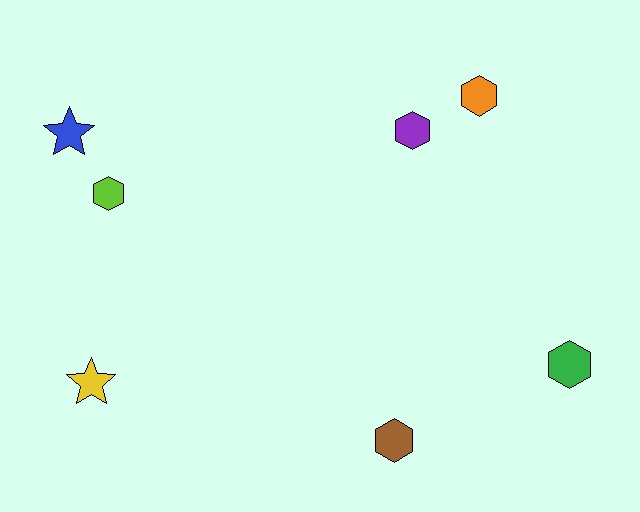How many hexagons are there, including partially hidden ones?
There are 5 hexagons.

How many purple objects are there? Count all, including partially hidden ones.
There is 1 purple object.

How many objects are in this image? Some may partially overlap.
There are 7 objects.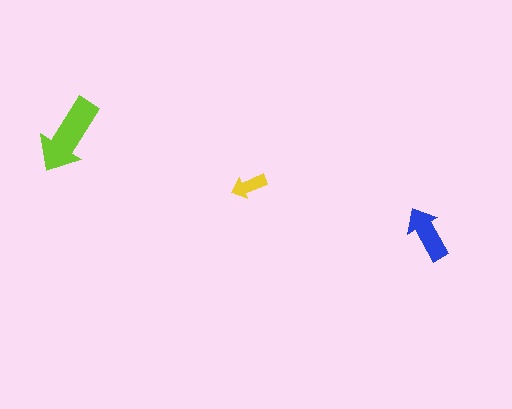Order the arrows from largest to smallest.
the lime one, the blue one, the yellow one.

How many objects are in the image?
There are 3 objects in the image.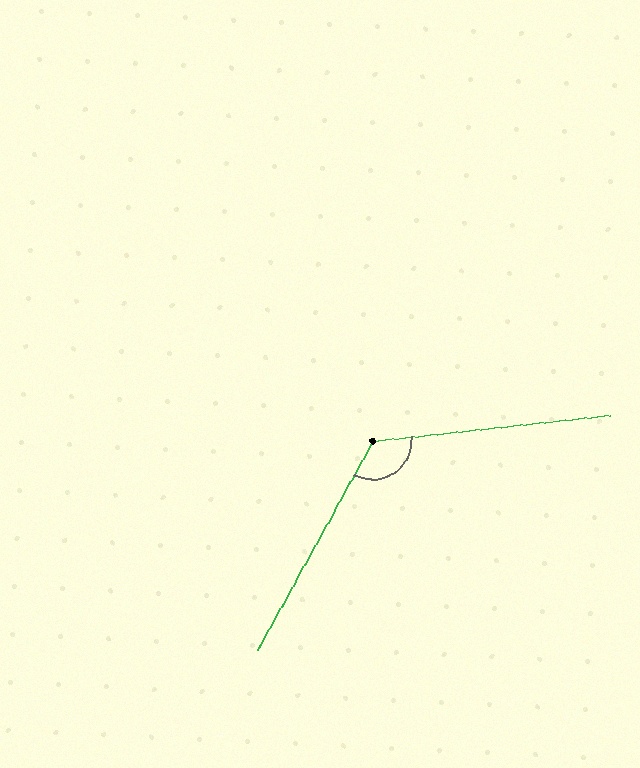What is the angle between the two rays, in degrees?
Approximately 125 degrees.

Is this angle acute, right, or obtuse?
It is obtuse.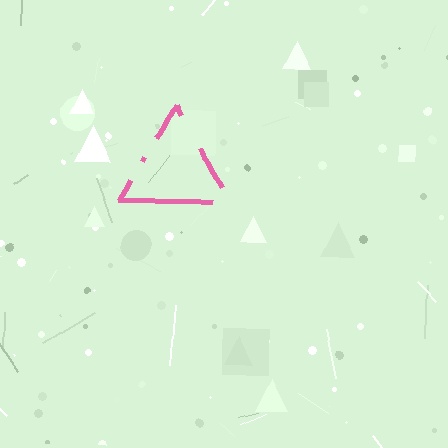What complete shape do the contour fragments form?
The contour fragments form a triangle.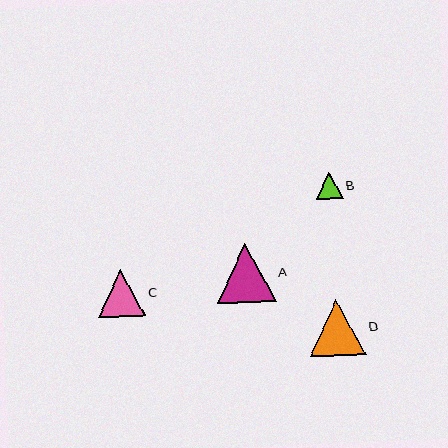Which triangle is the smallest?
Triangle B is the smallest with a size of approximately 27 pixels.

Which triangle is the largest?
Triangle A is the largest with a size of approximately 59 pixels.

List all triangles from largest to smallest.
From largest to smallest: A, D, C, B.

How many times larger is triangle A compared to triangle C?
Triangle A is approximately 1.3 times the size of triangle C.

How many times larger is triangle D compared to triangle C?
Triangle D is approximately 1.2 times the size of triangle C.